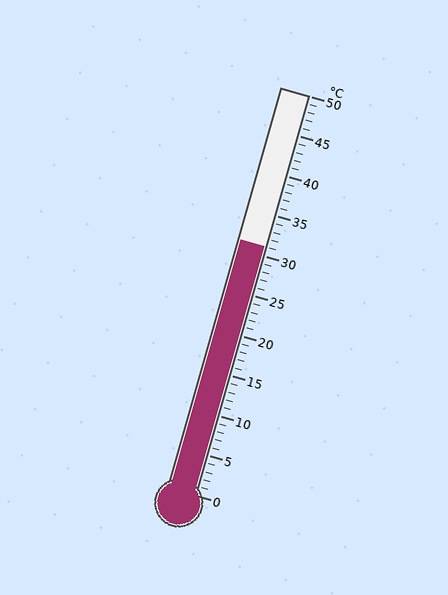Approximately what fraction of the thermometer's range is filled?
The thermometer is filled to approximately 60% of its range.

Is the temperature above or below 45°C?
The temperature is below 45°C.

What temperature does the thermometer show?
The thermometer shows approximately 31°C.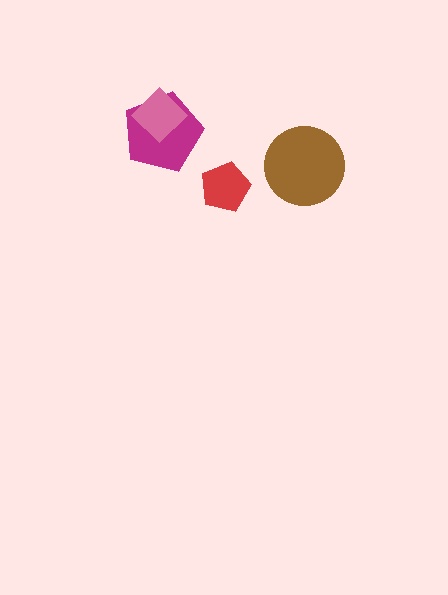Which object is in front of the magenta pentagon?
The pink diamond is in front of the magenta pentagon.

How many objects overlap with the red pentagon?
0 objects overlap with the red pentagon.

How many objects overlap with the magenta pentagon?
1 object overlaps with the magenta pentagon.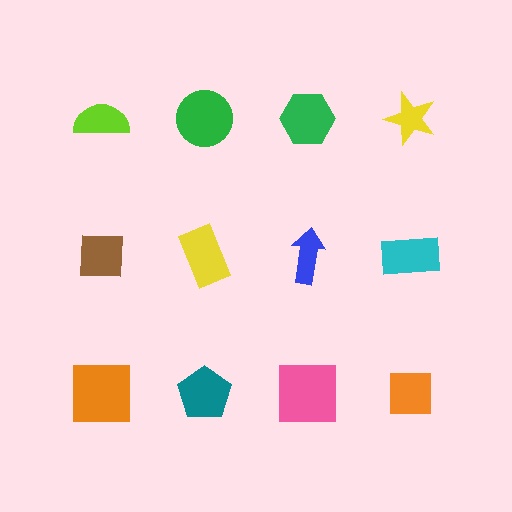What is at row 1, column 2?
A green circle.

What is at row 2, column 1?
A brown square.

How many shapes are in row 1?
4 shapes.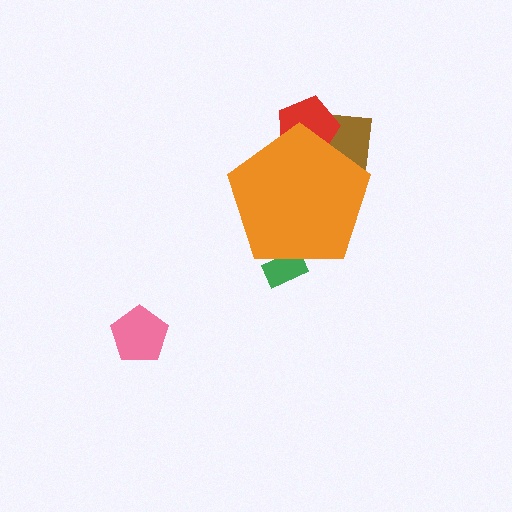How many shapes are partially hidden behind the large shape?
3 shapes are partially hidden.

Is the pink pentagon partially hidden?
No, the pink pentagon is fully visible.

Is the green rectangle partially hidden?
Yes, the green rectangle is partially hidden behind the orange pentagon.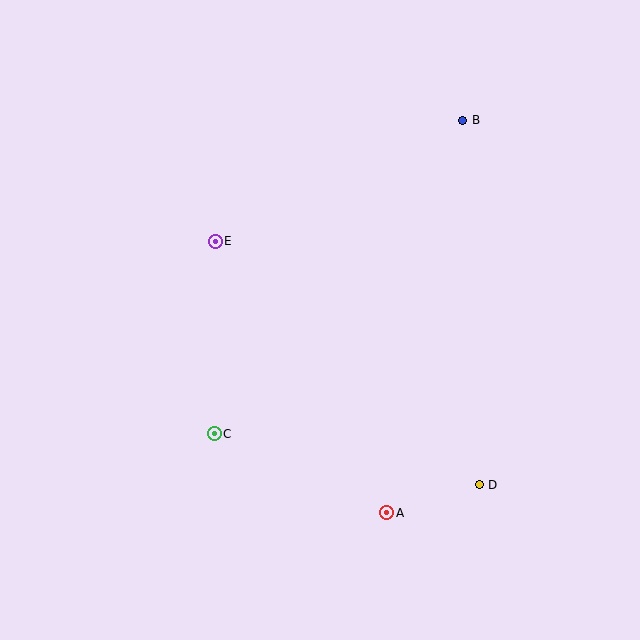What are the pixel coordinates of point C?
Point C is at (214, 434).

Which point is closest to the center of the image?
Point E at (215, 241) is closest to the center.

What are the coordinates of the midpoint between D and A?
The midpoint between D and A is at (433, 499).